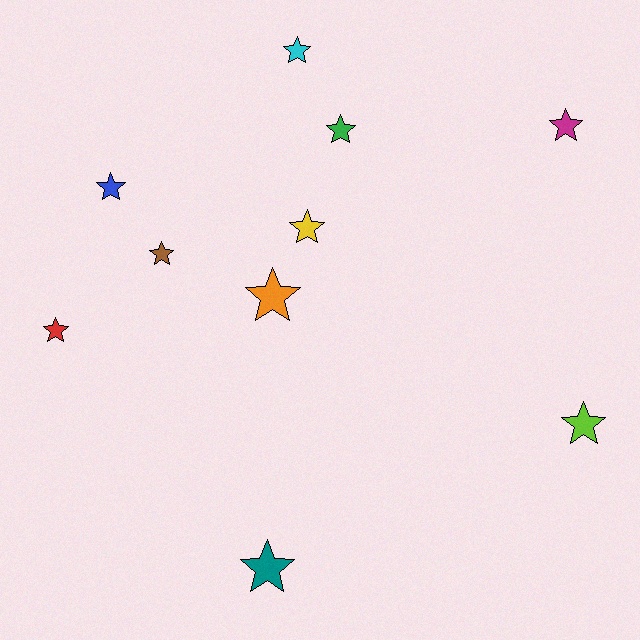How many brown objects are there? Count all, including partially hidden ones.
There is 1 brown object.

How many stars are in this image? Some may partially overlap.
There are 10 stars.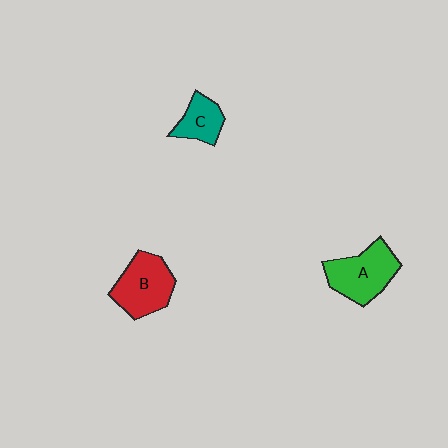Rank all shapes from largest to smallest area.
From largest to smallest: A (green), B (red), C (teal).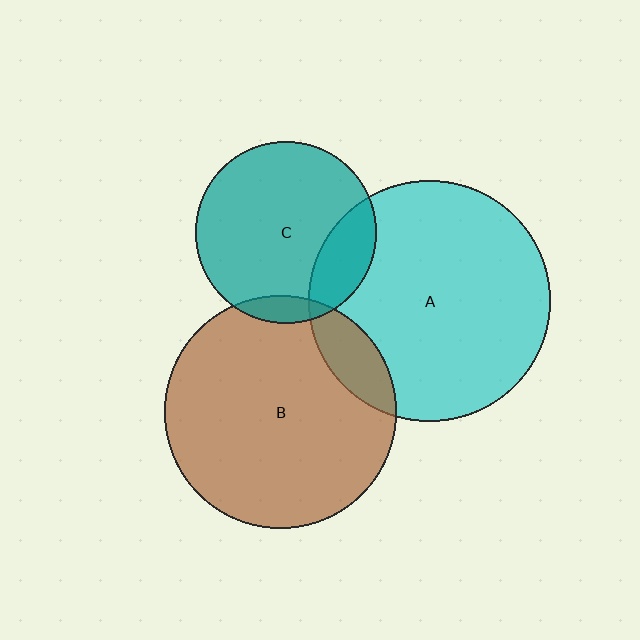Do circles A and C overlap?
Yes.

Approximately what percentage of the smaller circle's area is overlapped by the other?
Approximately 20%.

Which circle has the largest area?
Circle A (cyan).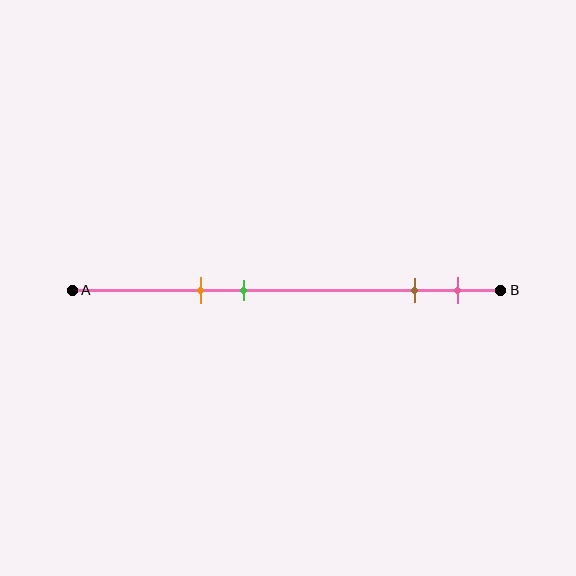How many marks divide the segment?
There are 4 marks dividing the segment.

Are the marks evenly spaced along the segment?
No, the marks are not evenly spaced.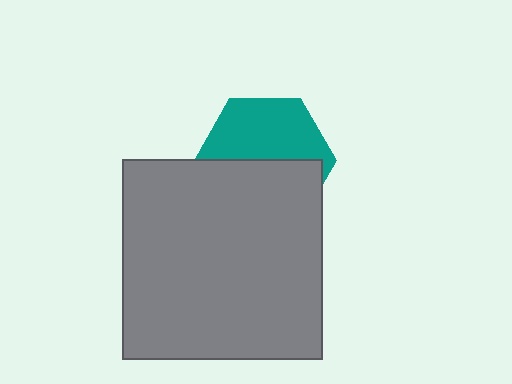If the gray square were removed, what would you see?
You would see the complete teal hexagon.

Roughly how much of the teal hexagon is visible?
About half of it is visible (roughly 50%).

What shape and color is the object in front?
The object in front is a gray square.